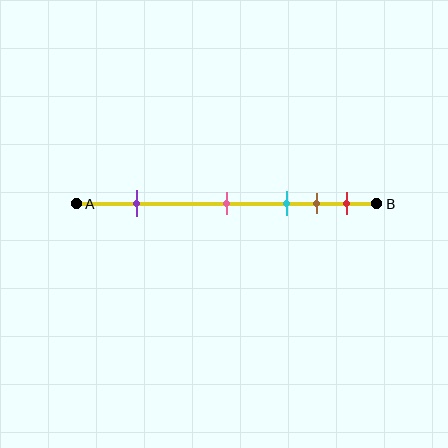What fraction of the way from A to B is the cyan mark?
The cyan mark is approximately 70% (0.7) of the way from A to B.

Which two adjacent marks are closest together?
The brown and red marks are the closest adjacent pair.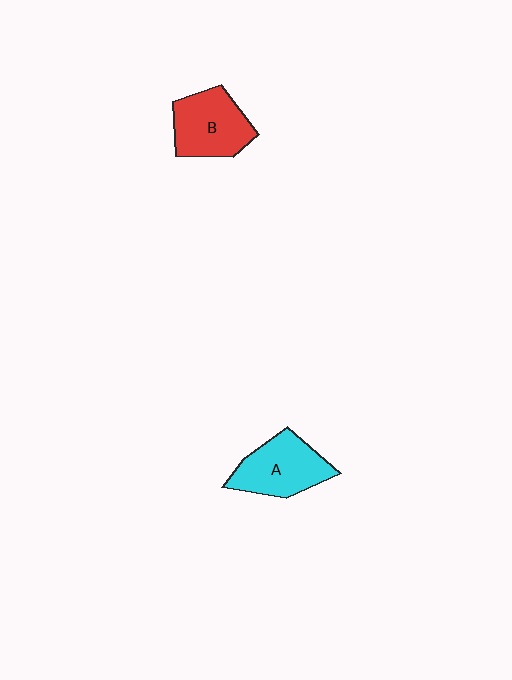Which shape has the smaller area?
Shape B (red).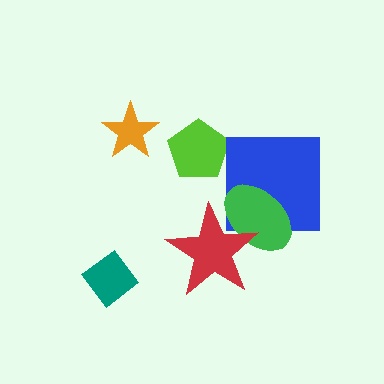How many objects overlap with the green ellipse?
2 objects overlap with the green ellipse.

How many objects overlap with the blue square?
1 object overlaps with the blue square.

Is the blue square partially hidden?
Yes, it is partially covered by another shape.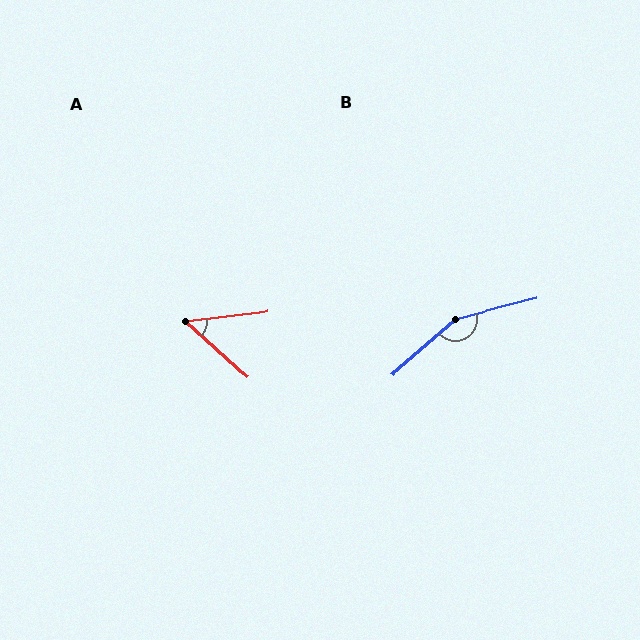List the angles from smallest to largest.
A (48°), B (153°).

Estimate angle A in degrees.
Approximately 48 degrees.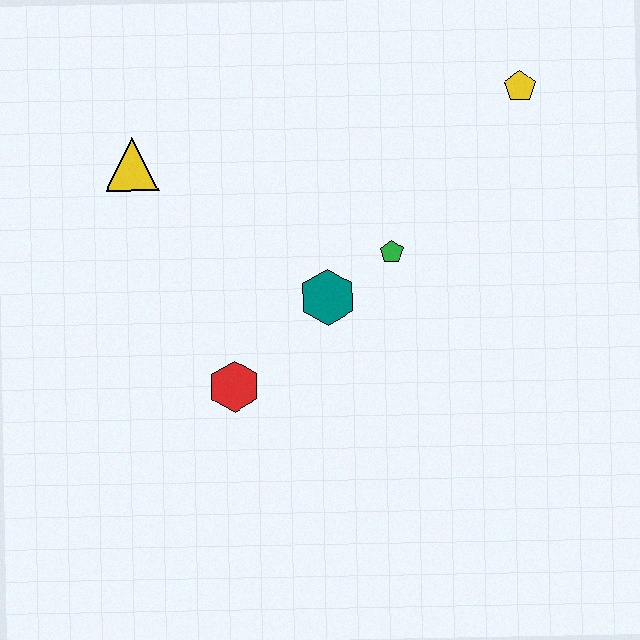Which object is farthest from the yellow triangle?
The yellow pentagon is farthest from the yellow triangle.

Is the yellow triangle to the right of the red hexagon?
No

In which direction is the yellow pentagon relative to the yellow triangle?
The yellow pentagon is to the right of the yellow triangle.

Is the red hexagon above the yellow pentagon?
No